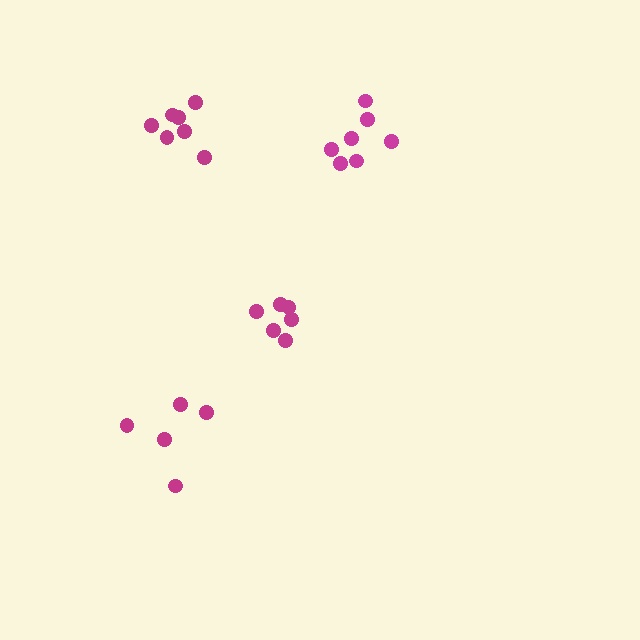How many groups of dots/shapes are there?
There are 4 groups.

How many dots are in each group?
Group 1: 7 dots, Group 2: 7 dots, Group 3: 5 dots, Group 4: 6 dots (25 total).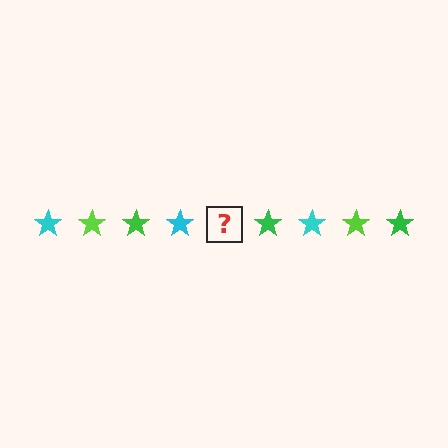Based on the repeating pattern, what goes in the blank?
The blank should be a lime star.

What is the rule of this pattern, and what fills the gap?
The rule is that the pattern cycles through cyan, lime, green stars. The gap should be filled with a lime star.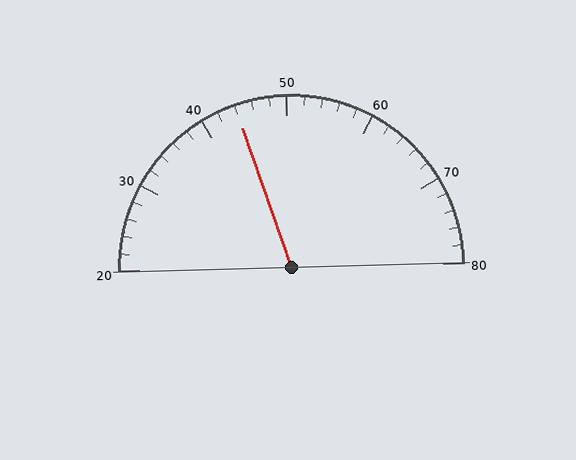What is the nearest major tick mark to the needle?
The nearest major tick mark is 40.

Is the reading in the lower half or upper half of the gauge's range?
The reading is in the lower half of the range (20 to 80).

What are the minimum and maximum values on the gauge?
The gauge ranges from 20 to 80.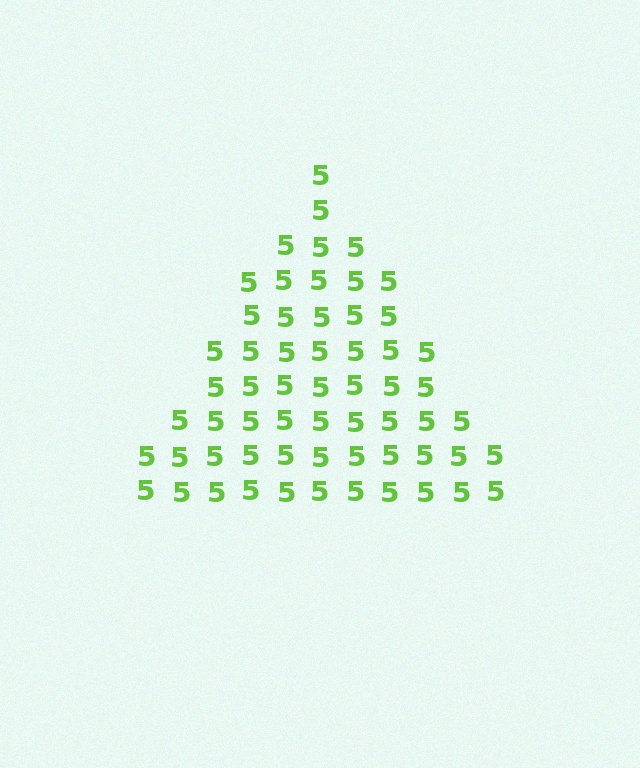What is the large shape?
The large shape is a triangle.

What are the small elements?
The small elements are digit 5's.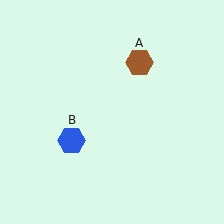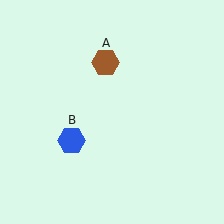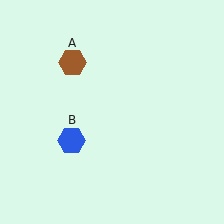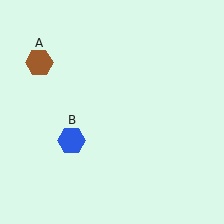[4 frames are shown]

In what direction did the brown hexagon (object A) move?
The brown hexagon (object A) moved left.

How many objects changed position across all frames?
1 object changed position: brown hexagon (object A).